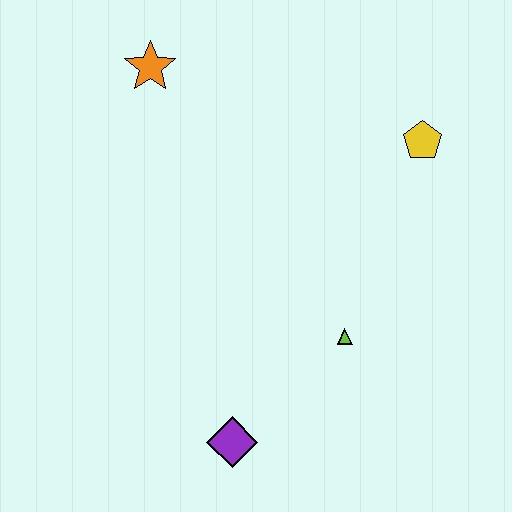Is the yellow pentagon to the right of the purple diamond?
Yes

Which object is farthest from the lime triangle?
The orange star is farthest from the lime triangle.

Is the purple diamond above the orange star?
No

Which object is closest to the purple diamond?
The lime triangle is closest to the purple diamond.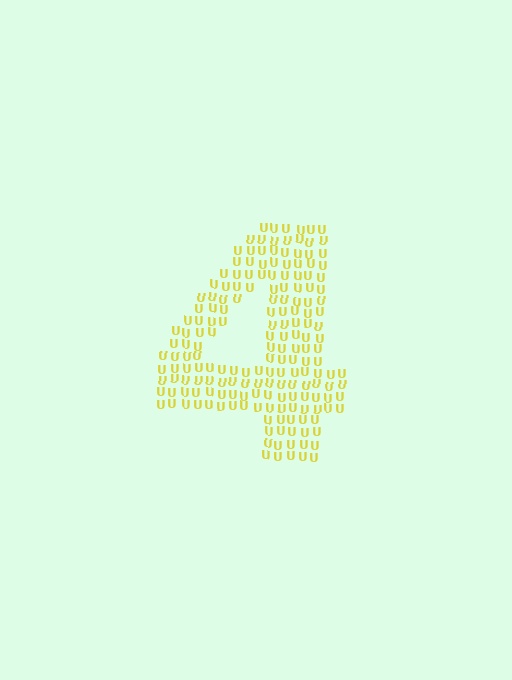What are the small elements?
The small elements are letter U's.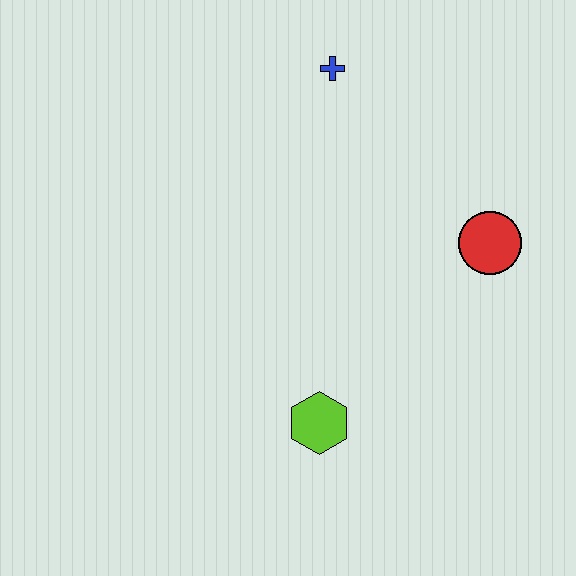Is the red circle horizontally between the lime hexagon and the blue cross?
No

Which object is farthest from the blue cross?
The lime hexagon is farthest from the blue cross.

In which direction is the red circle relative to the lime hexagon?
The red circle is above the lime hexagon.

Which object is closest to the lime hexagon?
The red circle is closest to the lime hexagon.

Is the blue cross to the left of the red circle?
Yes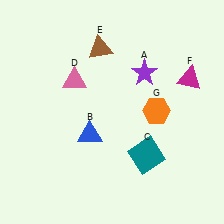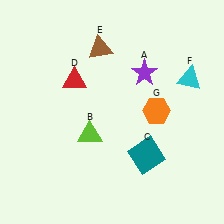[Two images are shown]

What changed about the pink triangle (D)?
In Image 1, D is pink. In Image 2, it changed to red.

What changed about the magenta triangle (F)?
In Image 1, F is magenta. In Image 2, it changed to cyan.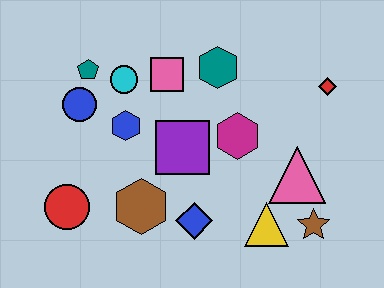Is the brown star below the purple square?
Yes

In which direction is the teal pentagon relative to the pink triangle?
The teal pentagon is to the left of the pink triangle.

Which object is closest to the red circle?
The brown hexagon is closest to the red circle.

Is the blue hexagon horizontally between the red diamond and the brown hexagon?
No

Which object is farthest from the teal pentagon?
The brown star is farthest from the teal pentagon.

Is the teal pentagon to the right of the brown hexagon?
No